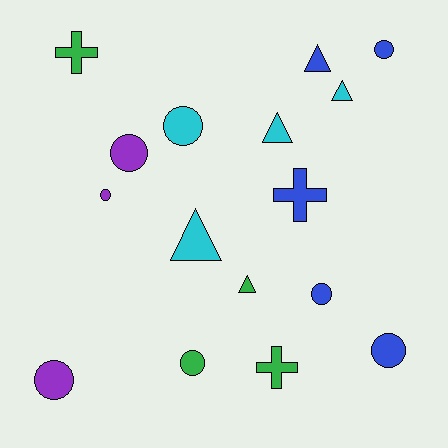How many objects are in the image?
There are 16 objects.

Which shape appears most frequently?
Circle, with 8 objects.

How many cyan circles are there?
There is 1 cyan circle.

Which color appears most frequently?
Blue, with 5 objects.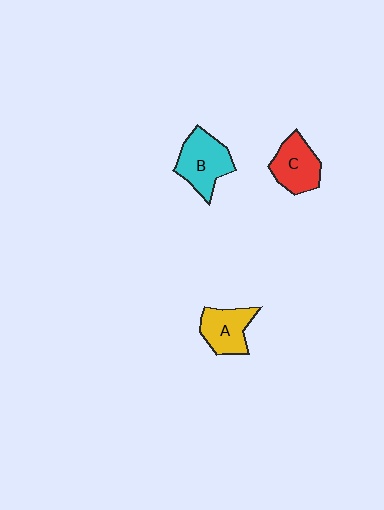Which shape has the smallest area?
Shape A (yellow).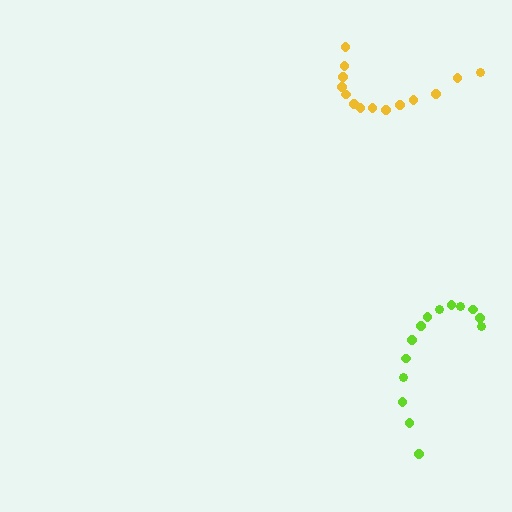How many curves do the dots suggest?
There are 2 distinct paths.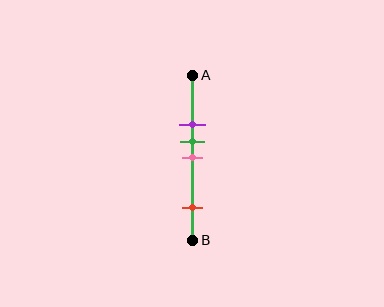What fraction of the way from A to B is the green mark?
The green mark is approximately 40% (0.4) of the way from A to B.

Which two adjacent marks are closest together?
The green and pink marks are the closest adjacent pair.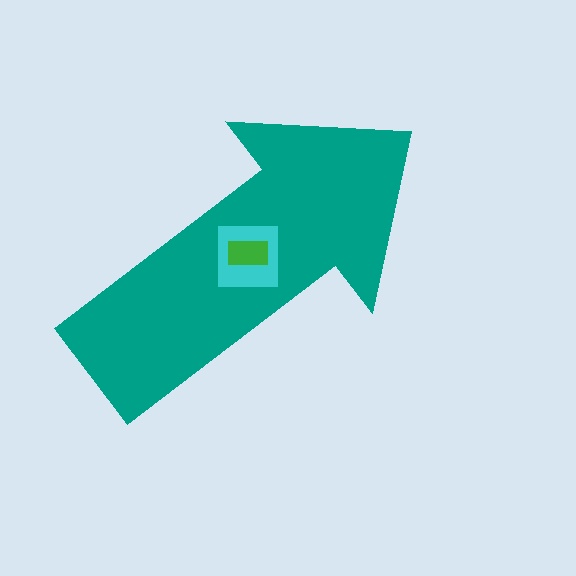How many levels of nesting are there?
3.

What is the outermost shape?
The teal arrow.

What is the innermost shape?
The green rectangle.